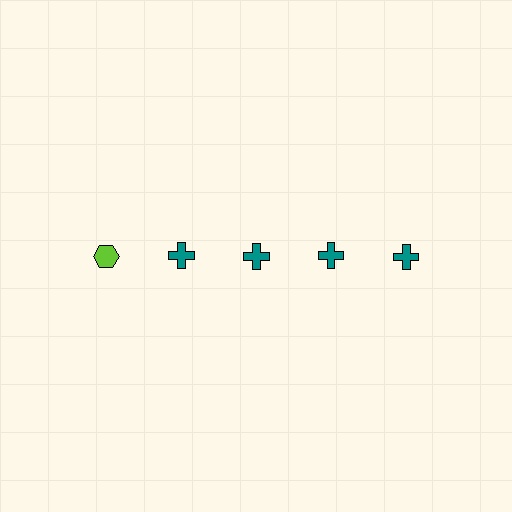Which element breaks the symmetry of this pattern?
The lime hexagon in the top row, leftmost column breaks the symmetry. All other shapes are teal crosses.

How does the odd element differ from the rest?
It differs in both color (lime instead of teal) and shape (hexagon instead of cross).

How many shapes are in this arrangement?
There are 5 shapes arranged in a grid pattern.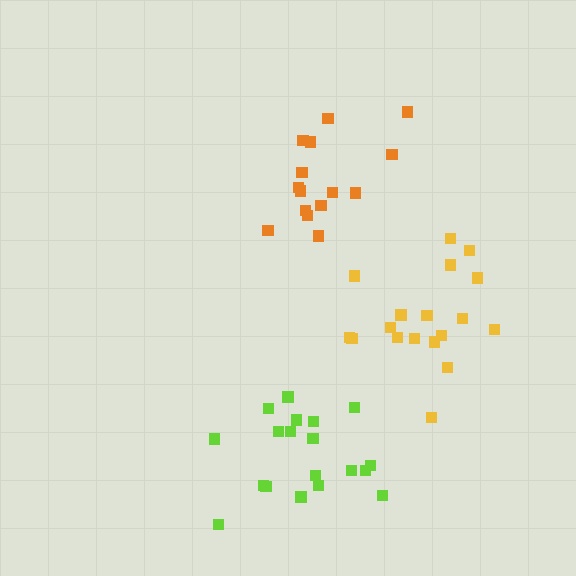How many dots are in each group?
Group 1: 19 dots, Group 2: 15 dots, Group 3: 18 dots (52 total).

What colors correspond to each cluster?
The clusters are colored: lime, orange, yellow.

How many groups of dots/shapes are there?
There are 3 groups.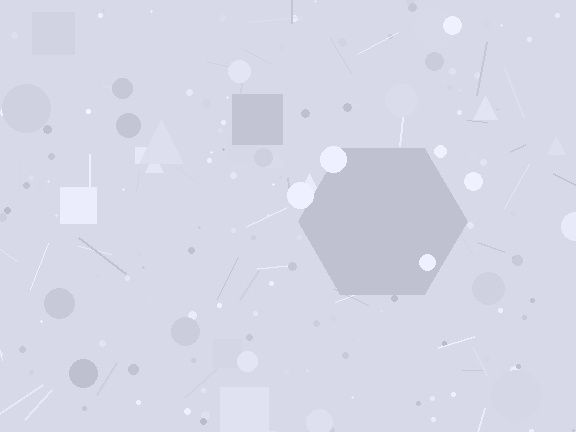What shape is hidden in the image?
A hexagon is hidden in the image.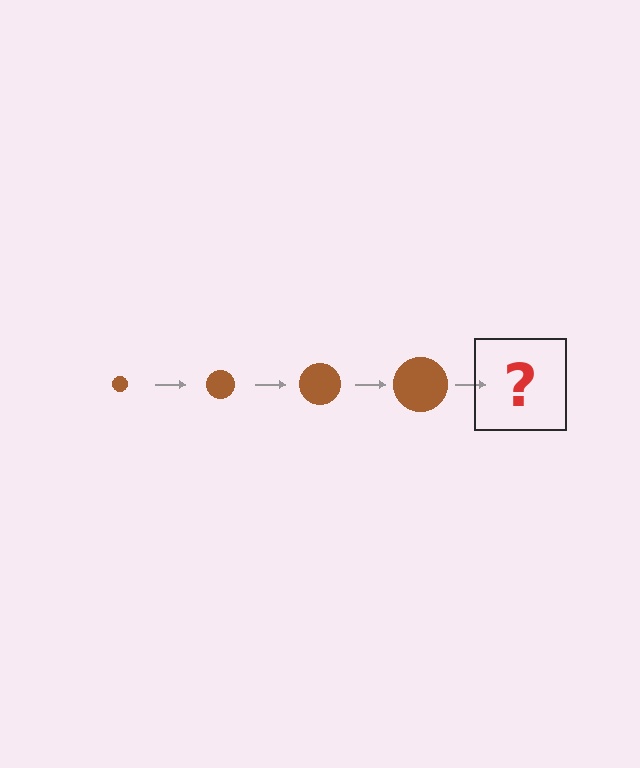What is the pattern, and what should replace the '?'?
The pattern is that the circle gets progressively larger each step. The '?' should be a brown circle, larger than the previous one.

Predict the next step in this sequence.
The next step is a brown circle, larger than the previous one.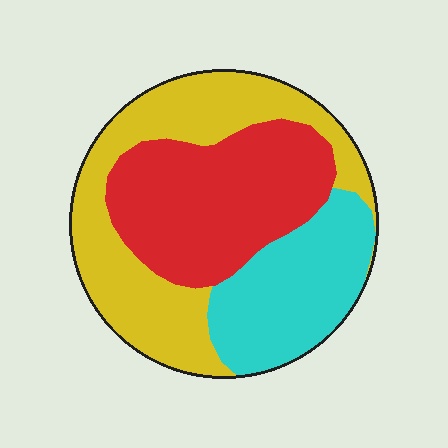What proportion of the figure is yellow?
Yellow covers around 40% of the figure.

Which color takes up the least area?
Cyan, at roughly 25%.